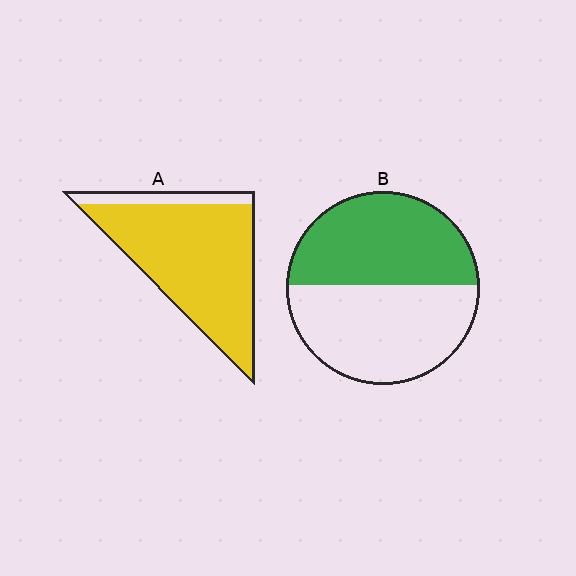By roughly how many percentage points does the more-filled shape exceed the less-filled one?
By roughly 40 percentage points (A over B).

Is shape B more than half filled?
Roughly half.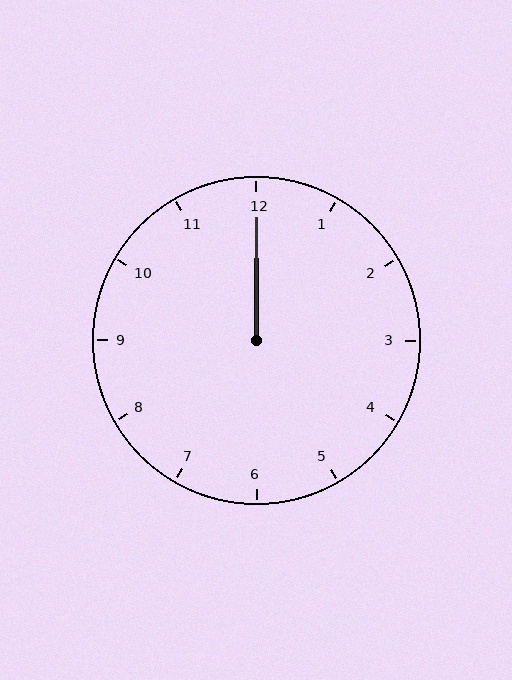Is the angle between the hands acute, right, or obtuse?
It is acute.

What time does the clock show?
12:00.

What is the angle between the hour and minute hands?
Approximately 0 degrees.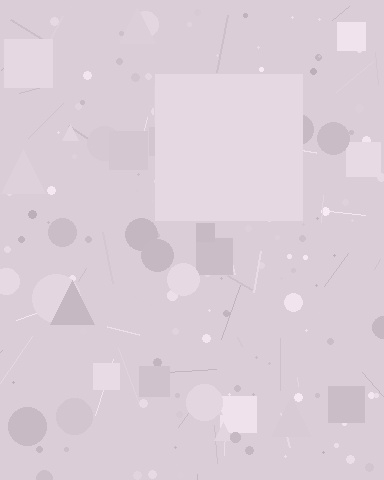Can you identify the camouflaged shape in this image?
The camouflaged shape is a square.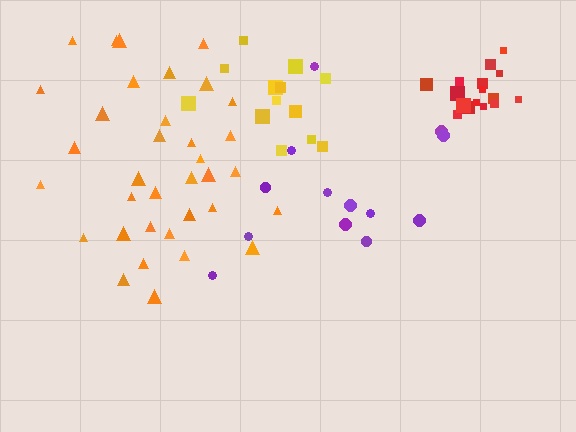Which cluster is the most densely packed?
Red.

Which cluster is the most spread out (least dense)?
Purple.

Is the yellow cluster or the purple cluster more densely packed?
Yellow.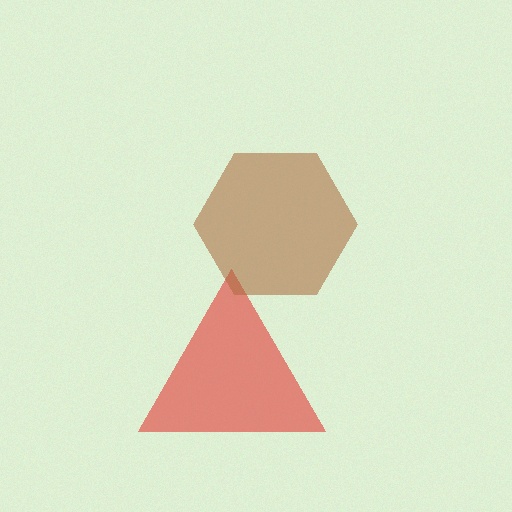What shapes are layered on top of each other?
The layered shapes are: a red triangle, a brown hexagon.